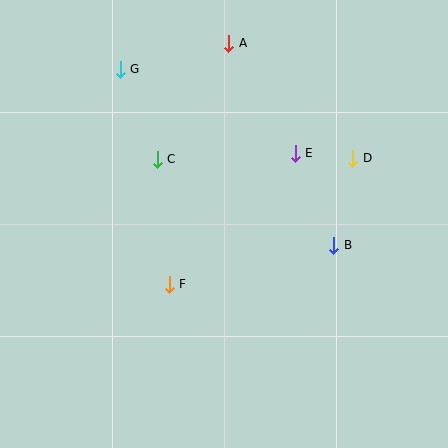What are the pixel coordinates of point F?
Point F is at (169, 284).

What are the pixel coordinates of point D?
Point D is at (353, 158).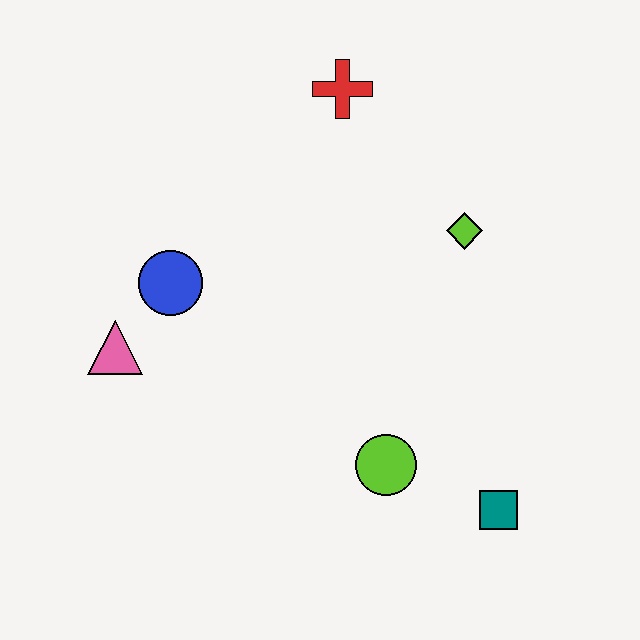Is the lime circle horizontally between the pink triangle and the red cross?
No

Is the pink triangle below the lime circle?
No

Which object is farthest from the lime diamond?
The pink triangle is farthest from the lime diamond.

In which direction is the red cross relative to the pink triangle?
The red cross is above the pink triangle.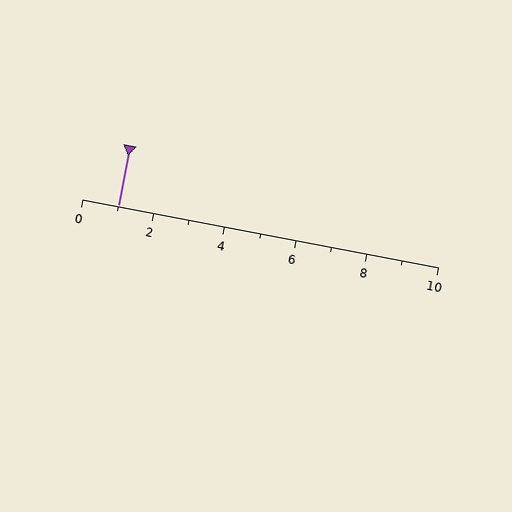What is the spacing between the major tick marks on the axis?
The major ticks are spaced 2 apart.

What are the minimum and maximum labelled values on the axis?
The axis runs from 0 to 10.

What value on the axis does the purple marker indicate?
The marker indicates approximately 1.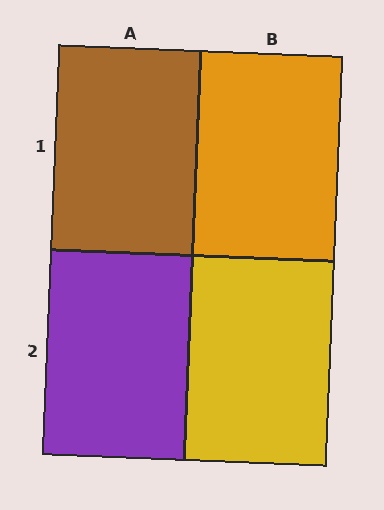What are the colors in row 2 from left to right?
Purple, yellow.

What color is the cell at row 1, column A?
Brown.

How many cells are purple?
1 cell is purple.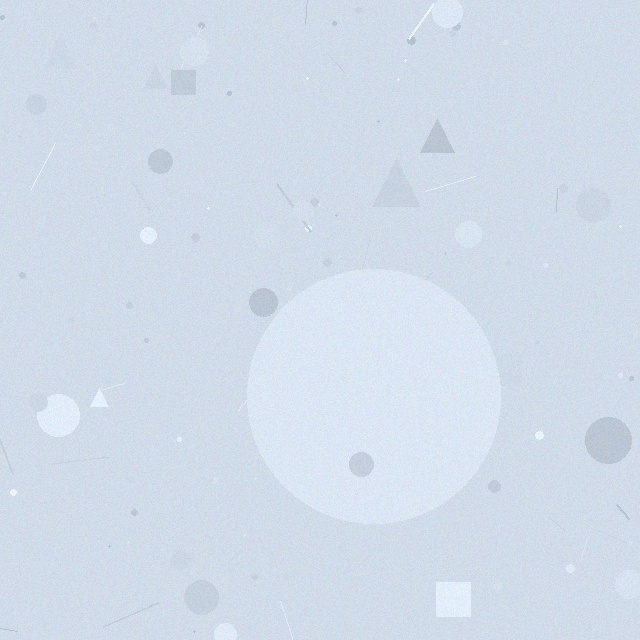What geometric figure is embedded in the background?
A circle is embedded in the background.